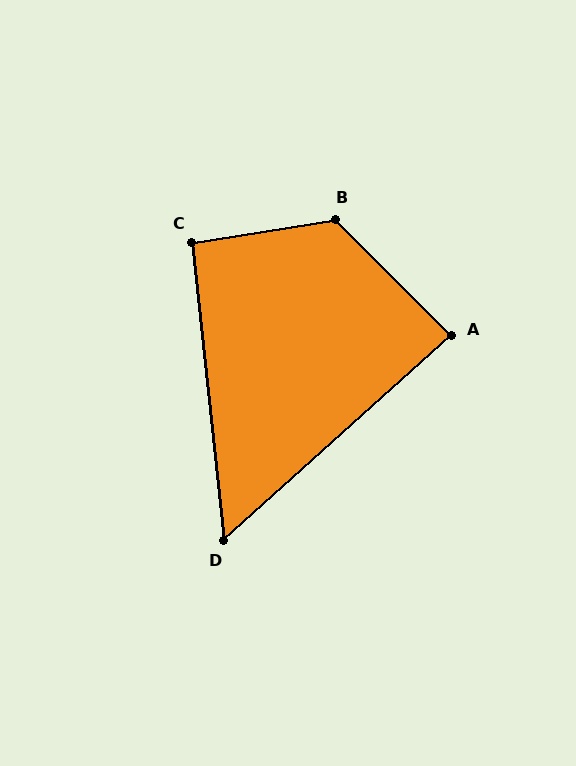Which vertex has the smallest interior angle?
D, at approximately 54 degrees.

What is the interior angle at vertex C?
Approximately 93 degrees (approximately right).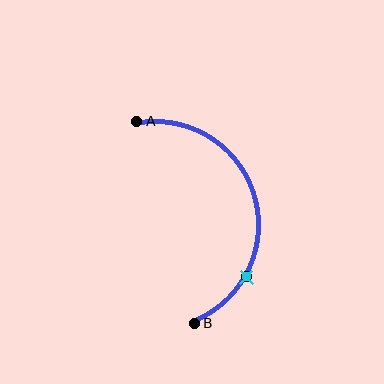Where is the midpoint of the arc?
The arc midpoint is the point on the curve farthest from the straight line joining A and B. It sits to the right of that line.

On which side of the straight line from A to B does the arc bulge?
The arc bulges to the right of the straight line connecting A and B.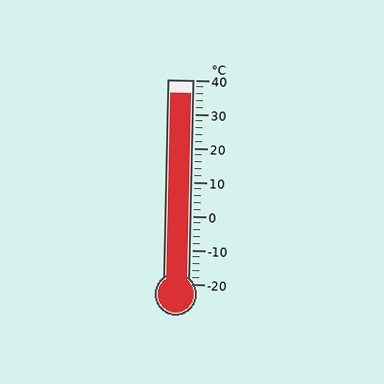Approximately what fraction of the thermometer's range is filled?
The thermometer is filled to approximately 95% of its range.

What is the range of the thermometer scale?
The thermometer scale ranges from -20°C to 40°C.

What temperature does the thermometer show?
The thermometer shows approximately 36°C.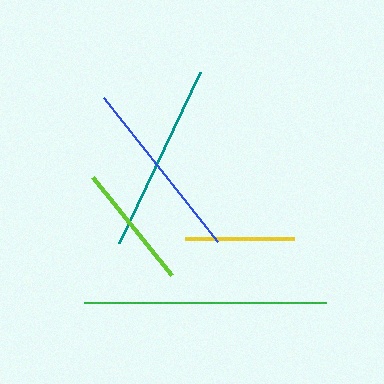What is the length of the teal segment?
The teal segment is approximately 189 pixels long.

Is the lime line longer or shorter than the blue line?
The blue line is longer than the lime line.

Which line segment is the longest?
The green line is the longest at approximately 242 pixels.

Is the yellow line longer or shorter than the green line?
The green line is longer than the yellow line.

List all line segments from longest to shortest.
From longest to shortest: green, teal, blue, lime, yellow.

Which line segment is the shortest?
The yellow line is the shortest at approximately 109 pixels.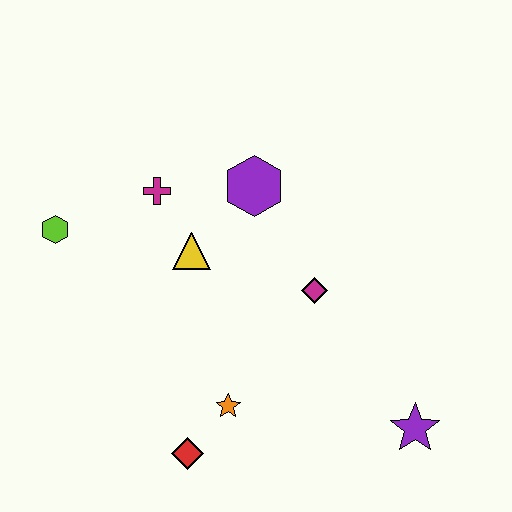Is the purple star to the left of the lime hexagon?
No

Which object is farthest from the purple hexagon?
The purple star is farthest from the purple hexagon.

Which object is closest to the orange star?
The red diamond is closest to the orange star.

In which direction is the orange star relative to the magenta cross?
The orange star is below the magenta cross.